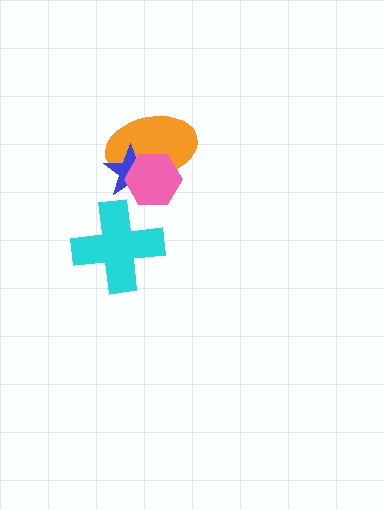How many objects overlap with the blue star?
2 objects overlap with the blue star.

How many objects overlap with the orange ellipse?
2 objects overlap with the orange ellipse.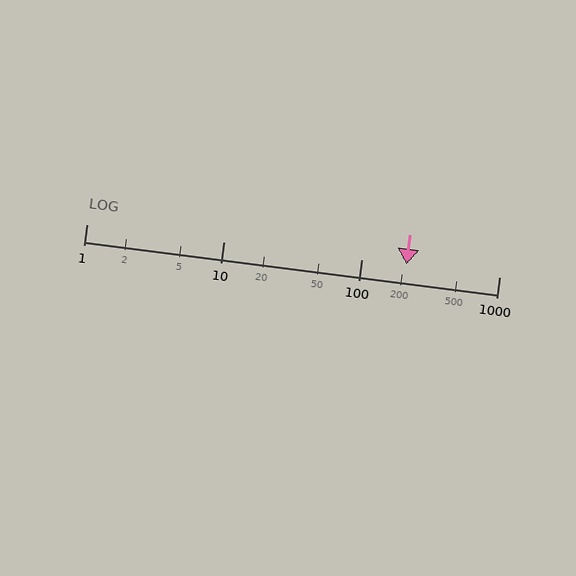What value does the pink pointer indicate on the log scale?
The pointer indicates approximately 210.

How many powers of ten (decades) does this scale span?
The scale spans 3 decades, from 1 to 1000.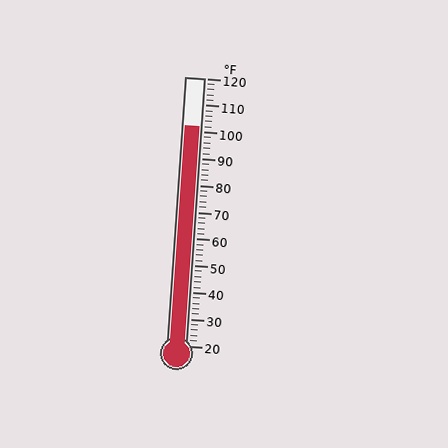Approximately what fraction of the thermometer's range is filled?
The thermometer is filled to approximately 80% of its range.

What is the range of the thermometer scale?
The thermometer scale ranges from 20°F to 120°F.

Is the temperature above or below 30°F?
The temperature is above 30°F.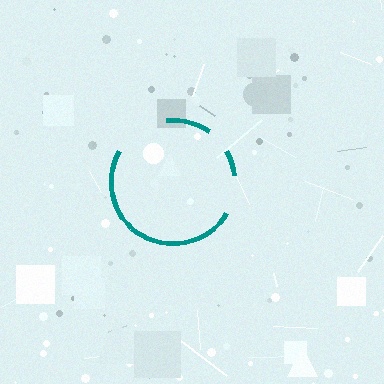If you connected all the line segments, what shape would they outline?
They would outline a circle.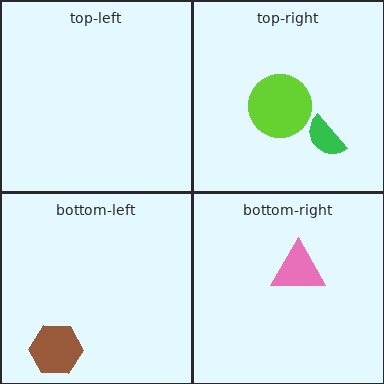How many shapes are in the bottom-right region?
1.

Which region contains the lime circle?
The top-right region.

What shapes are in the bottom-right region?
The pink triangle.